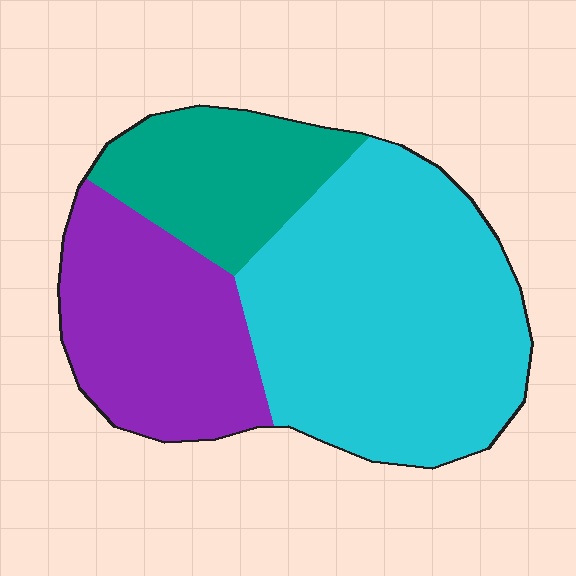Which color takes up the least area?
Teal, at roughly 20%.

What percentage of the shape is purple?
Purple covers 28% of the shape.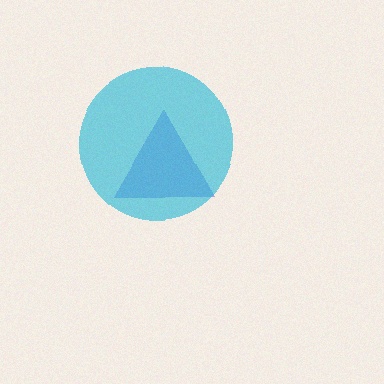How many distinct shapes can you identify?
There are 2 distinct shapes: a blue triangle, a cyan circle.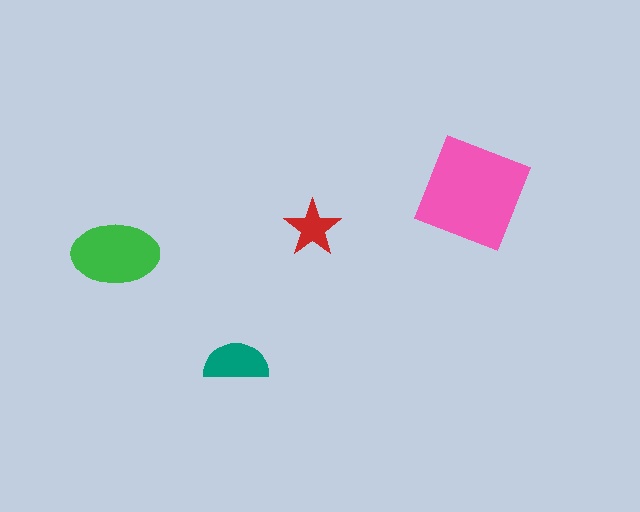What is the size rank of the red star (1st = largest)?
4th.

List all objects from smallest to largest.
The red star, the teal semicircle, the green ellipse, the pink square.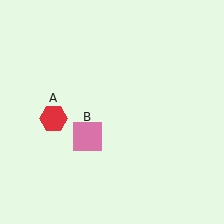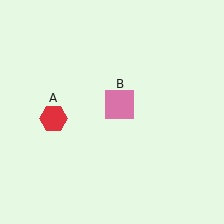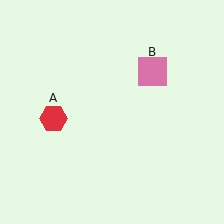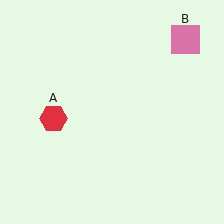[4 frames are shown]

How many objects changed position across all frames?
1 object changed position: pink square (object B).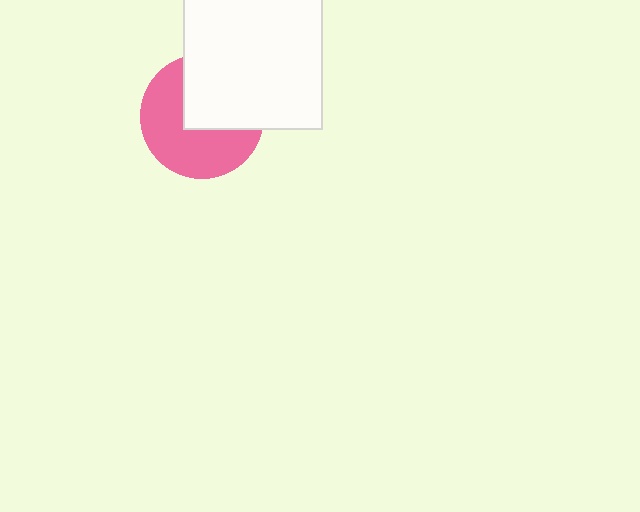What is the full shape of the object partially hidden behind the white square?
The partially hidden object is a pink circle.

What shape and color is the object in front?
The object in front is a white square.